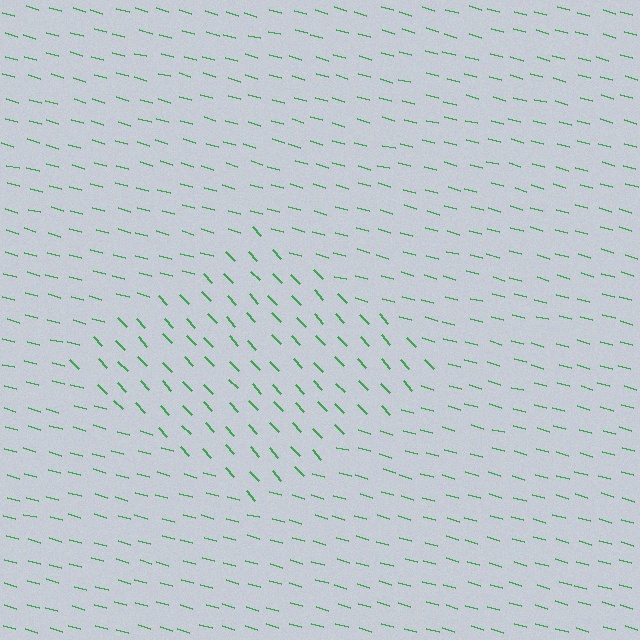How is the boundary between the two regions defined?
The boundary is defined purely by a change in line orientation (approximately 31 degrees difference). All lines are the same color and thickness.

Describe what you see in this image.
The image is filled with small green line segments. A diamond region in the image has lines oriented differently from the surrounding lines, creating a visible texture boundary.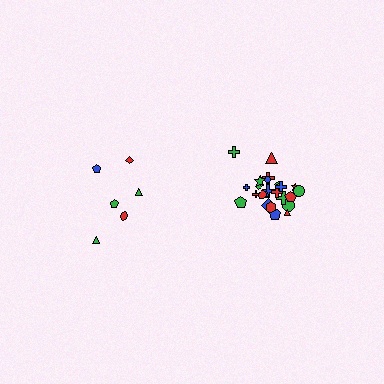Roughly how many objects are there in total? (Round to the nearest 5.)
Roughly 30 objects in total.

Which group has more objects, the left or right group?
The right group.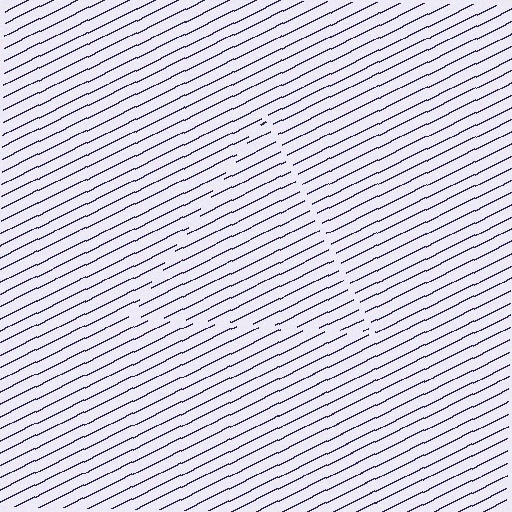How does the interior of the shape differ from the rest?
The interior of the shape contains the same grating, shifted by half a period — the contour is defined by the phase discontinuity where line-ends from the inner and outer gratings abut.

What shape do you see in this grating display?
An illusory triangle. The interior of the shape contains the same grating, shifted by half a period — the contour is defined by the phase discontinuity where line-ends from the inner and outer gratings abut.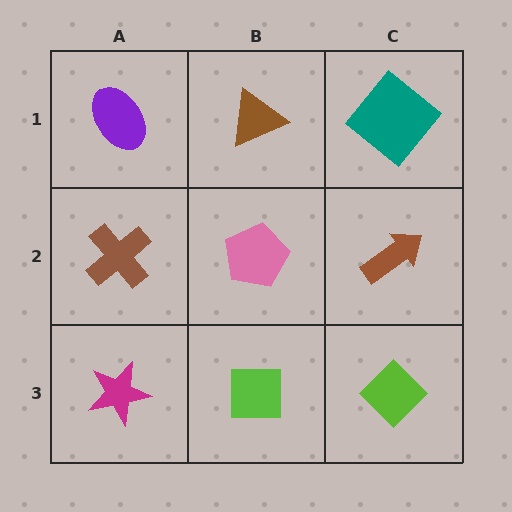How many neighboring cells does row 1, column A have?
2.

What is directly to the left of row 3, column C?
A lime square.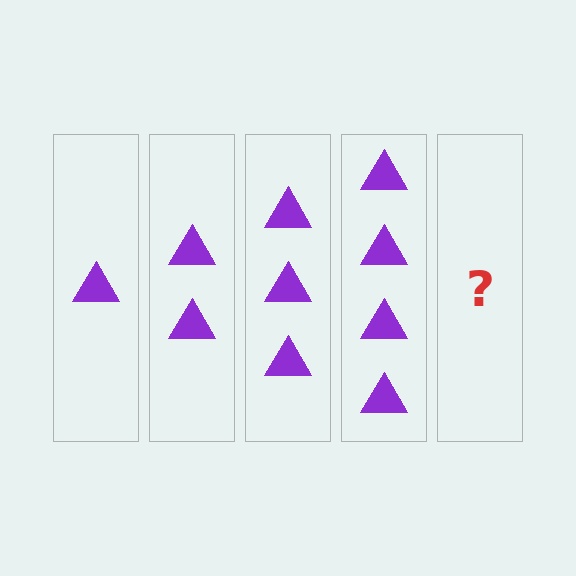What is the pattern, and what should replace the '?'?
The pattern is that each step adds one more triangle. The '?' should be 5 triangles.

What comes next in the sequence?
The next element should be 5 triangles.